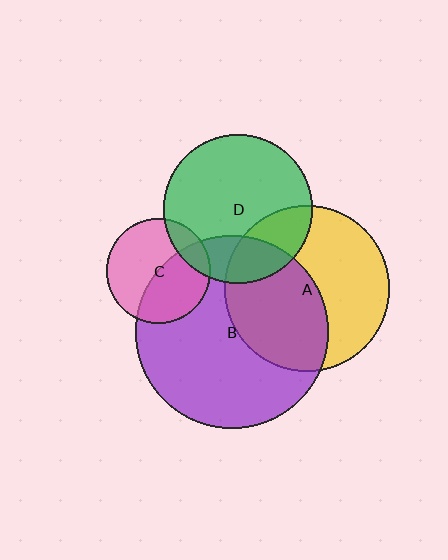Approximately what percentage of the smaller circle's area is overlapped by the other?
Approximately 20%.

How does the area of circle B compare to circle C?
Approximately 3.4 times.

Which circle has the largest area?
Circle B (purple).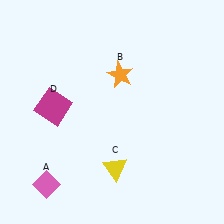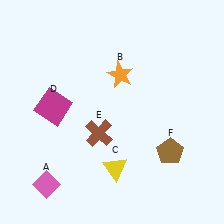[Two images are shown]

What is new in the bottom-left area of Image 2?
A brown cross (E) was added in the bottom-left area of Image 2.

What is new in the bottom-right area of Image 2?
A brown pentagon (F) was added in the bottom-right area of Image 2.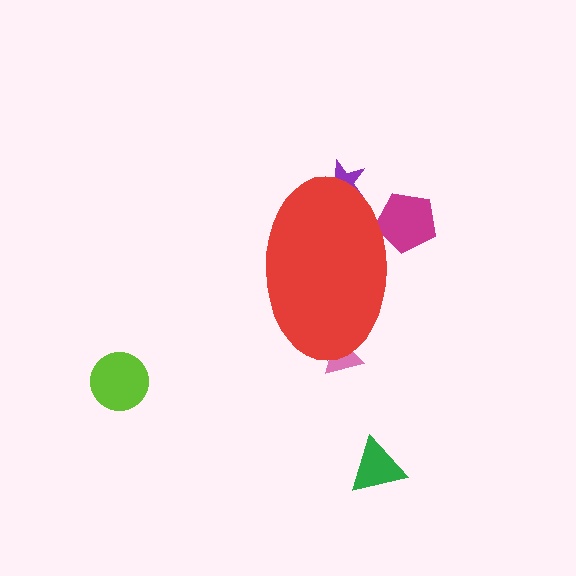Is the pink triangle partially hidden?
Yes, the pink triangle is partially hidden behind the red ellipse.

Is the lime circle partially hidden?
No, the lime circle is fully visible.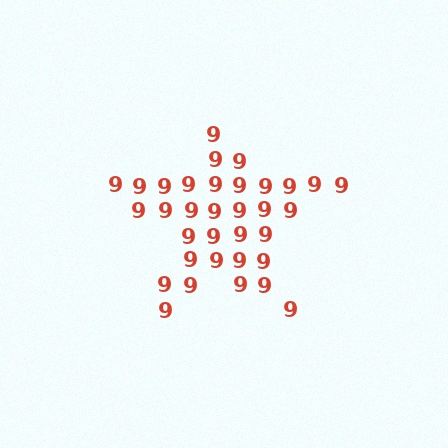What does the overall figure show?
The overall figure shows a star.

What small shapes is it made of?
It is made of small digit 9's.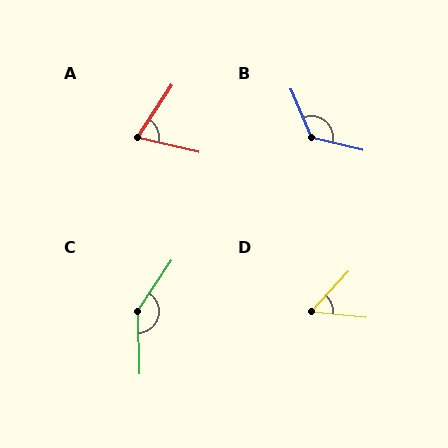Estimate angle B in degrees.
Approximately 127 degrees.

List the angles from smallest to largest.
D (53°), A (70°), B (127°), C (144°).